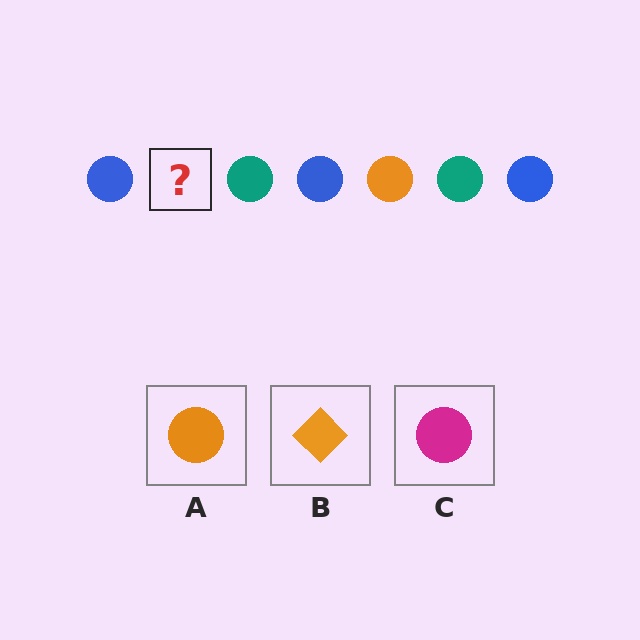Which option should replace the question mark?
Option A.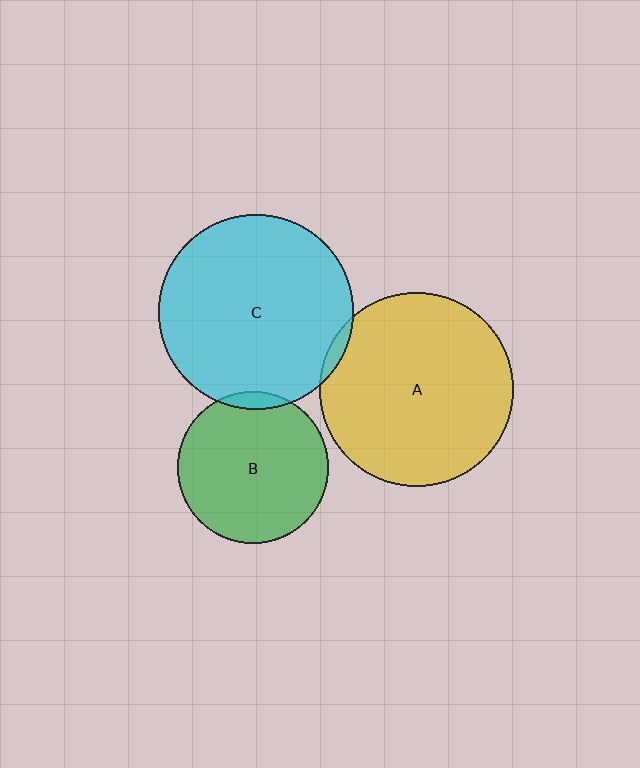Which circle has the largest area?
Circle C (cyan).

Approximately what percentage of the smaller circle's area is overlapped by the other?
Approximately 5%.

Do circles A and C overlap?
Yes.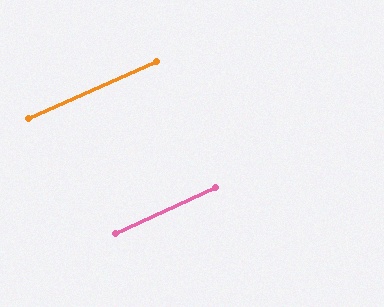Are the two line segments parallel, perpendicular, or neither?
Parallel — their directions differ by only 0.2°.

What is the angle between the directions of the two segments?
Approximately 0 degrees.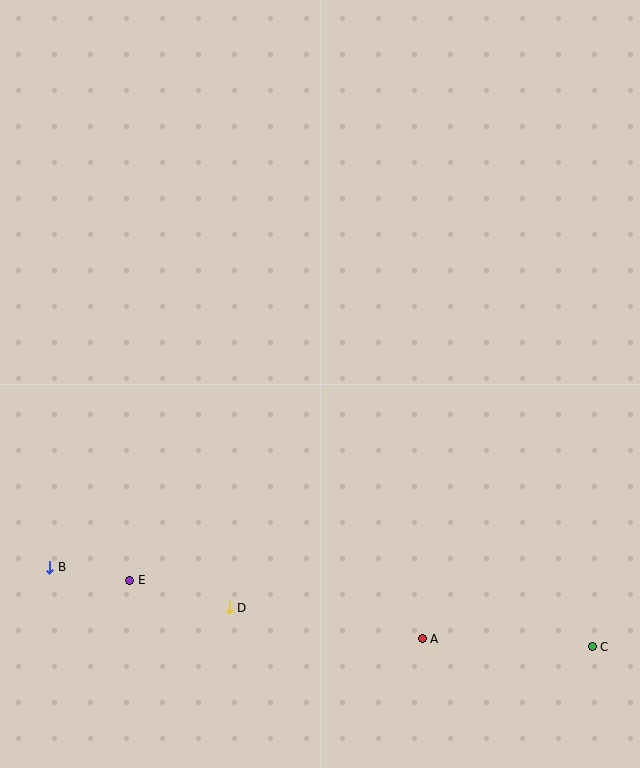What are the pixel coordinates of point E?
Point E is at (130, 580).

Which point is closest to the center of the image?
Point D at (229, 608) is closest to the center.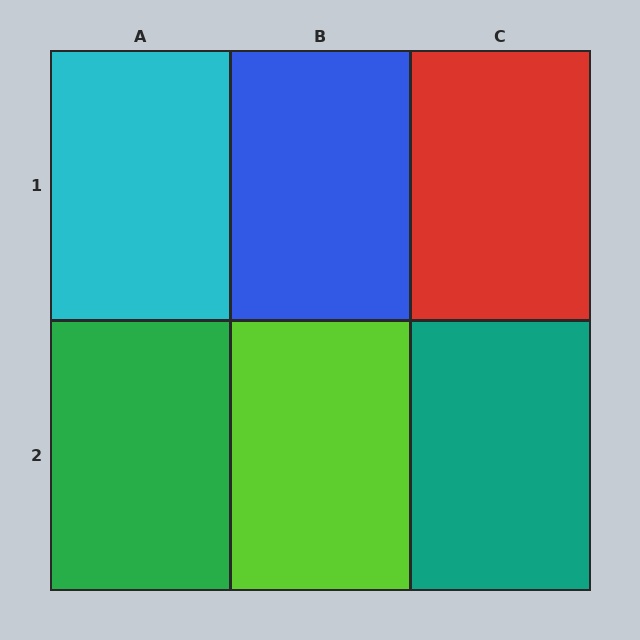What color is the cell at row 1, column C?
Red.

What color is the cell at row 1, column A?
Cyan.